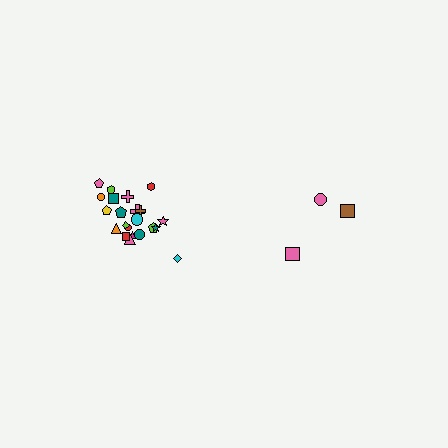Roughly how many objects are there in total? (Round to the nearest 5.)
Roughly 25 objects in total.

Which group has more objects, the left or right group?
The left group.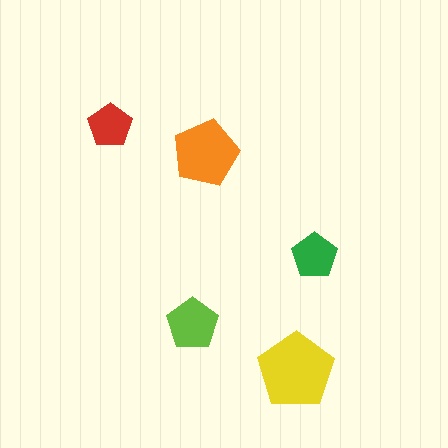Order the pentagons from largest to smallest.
the yellow one, the orange one, the lime one, the green one, the red one.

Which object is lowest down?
The yellow pentagon is bottommost.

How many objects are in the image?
There are 5 objects in the image.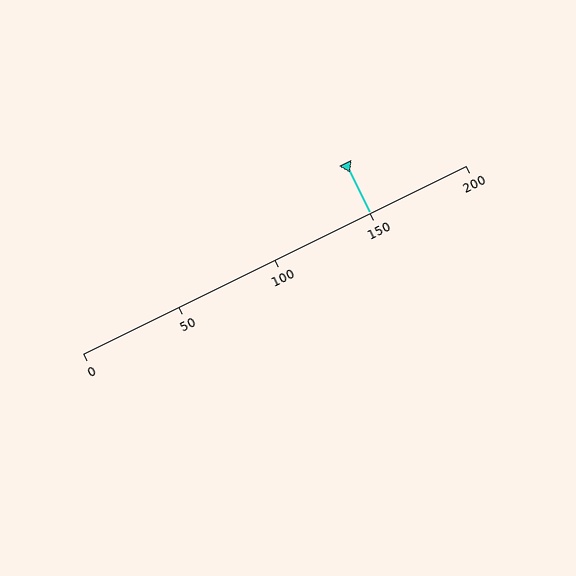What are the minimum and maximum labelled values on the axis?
The axis runs from 0 to 200.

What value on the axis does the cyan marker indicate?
The marker indicates approximately 150.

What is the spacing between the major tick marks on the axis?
The major ticks are spaced 50 apart.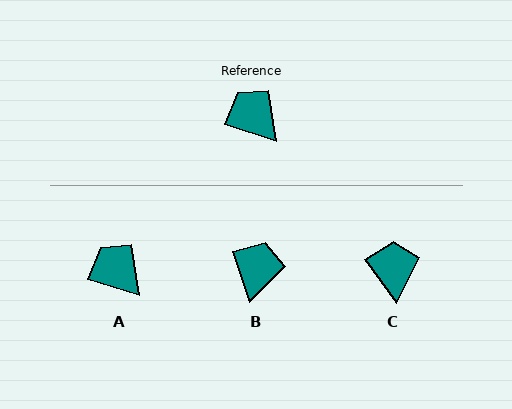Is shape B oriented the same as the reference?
No, it is off by about 54 degrees.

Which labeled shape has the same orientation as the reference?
A.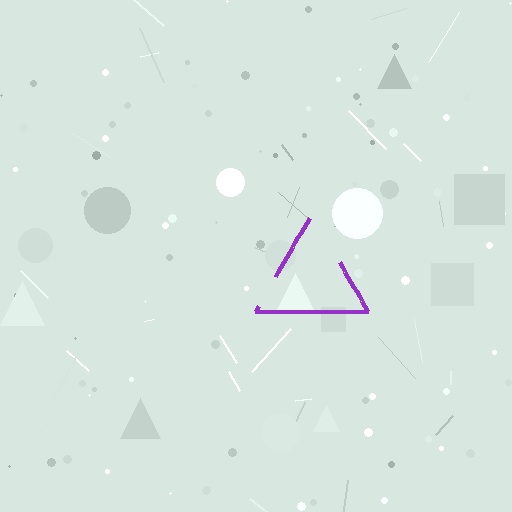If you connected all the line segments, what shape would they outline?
They would outline a triangle.